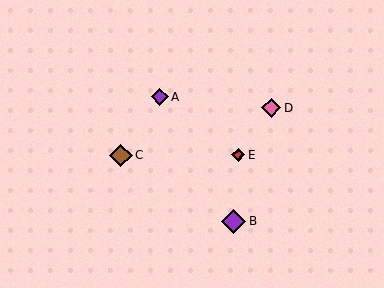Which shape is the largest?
The purple diamond (labeled B) is the largest.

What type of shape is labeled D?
Shape D is a pink diamond.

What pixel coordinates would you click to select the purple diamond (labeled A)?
Click at (160, 97) to select the purple diamond A.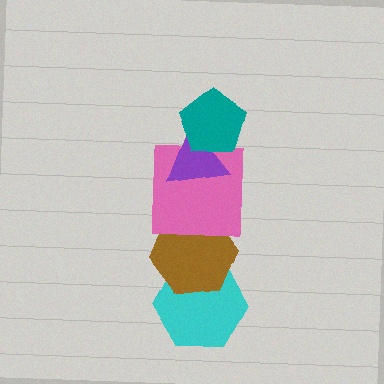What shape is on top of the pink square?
The purple triangle is on top of the pink square.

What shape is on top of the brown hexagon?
The pink square is on top of the brown hexagon.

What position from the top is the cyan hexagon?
The cyan hexagon is 5th from the top.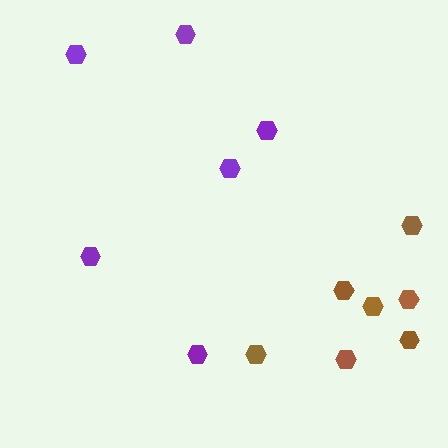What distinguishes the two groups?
There are 2 groups: one group of brown hexagons (7) and one group of purple hexagons (6).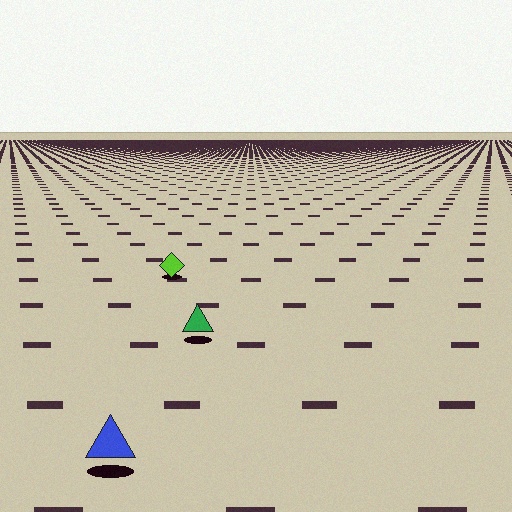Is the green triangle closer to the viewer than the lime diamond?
Yes. The green triangle is closer — you can tell from the texture gradient: the ground texture is coarser near it.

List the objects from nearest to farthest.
From nearest to farthest: the blue triangle, the green triangle, the lime diamond.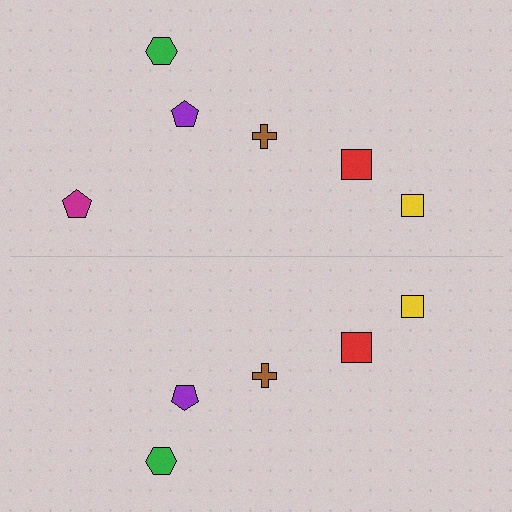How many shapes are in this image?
There are 11 shapes in this image.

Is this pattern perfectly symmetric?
No, the pattern is not perfectly symmetric. A magenta pentagon is missing from the bottom side.